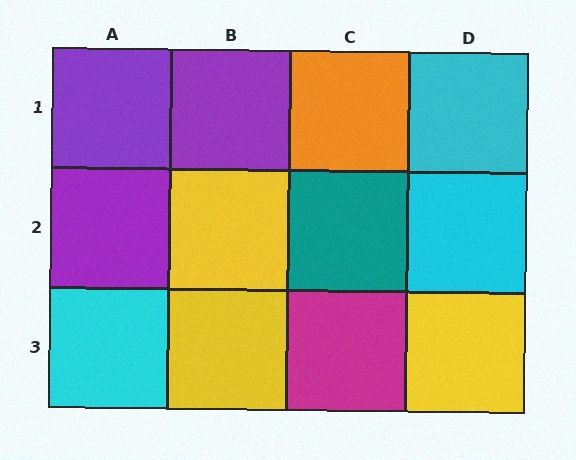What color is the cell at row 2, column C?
Teal.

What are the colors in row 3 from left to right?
Cyan, yellow, magenta, yellow.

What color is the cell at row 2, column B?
Yellow.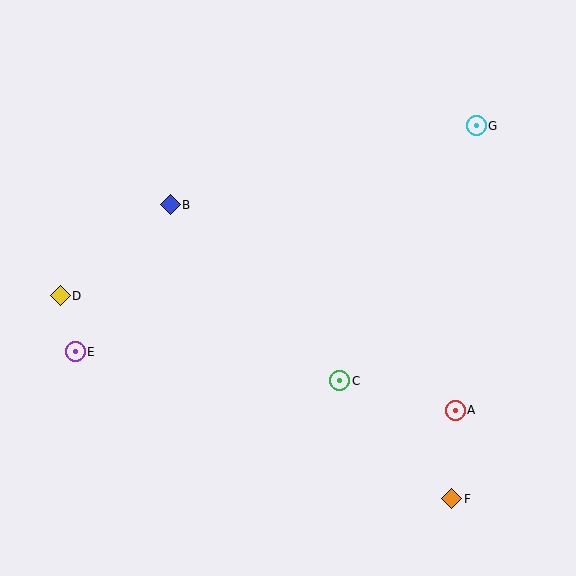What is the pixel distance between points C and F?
The distance between C and F is 163 pixels.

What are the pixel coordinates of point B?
Point B is at (170, 205).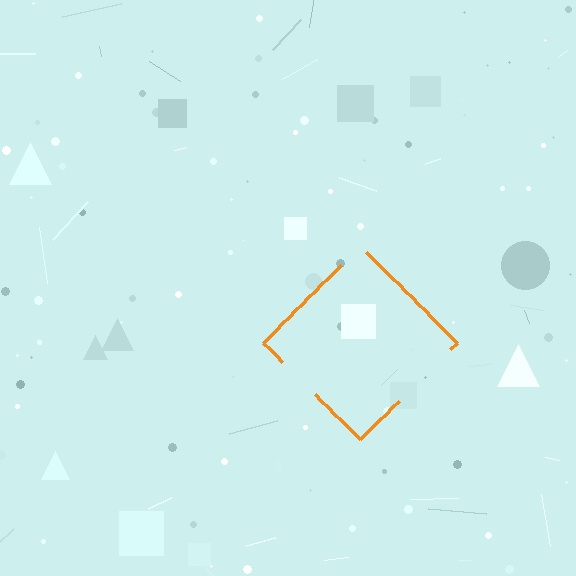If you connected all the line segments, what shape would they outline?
They would outline a diamond.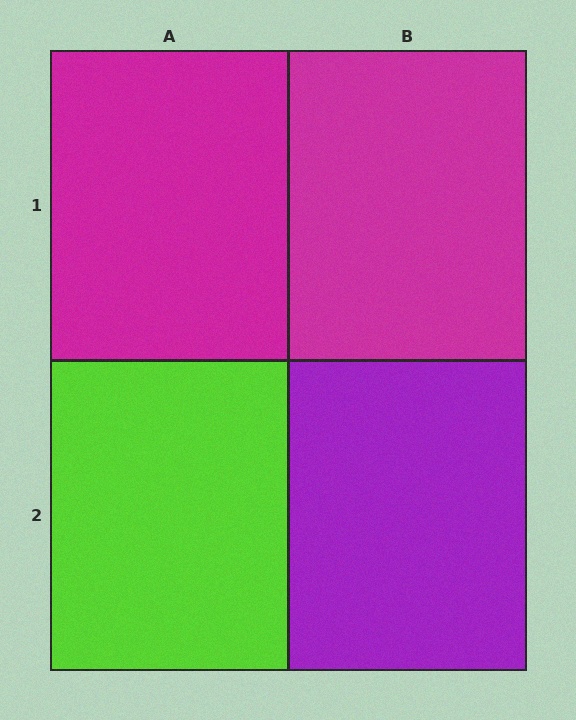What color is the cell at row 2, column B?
Purple.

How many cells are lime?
1 cell is lime.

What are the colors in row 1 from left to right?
Magenta, magenta.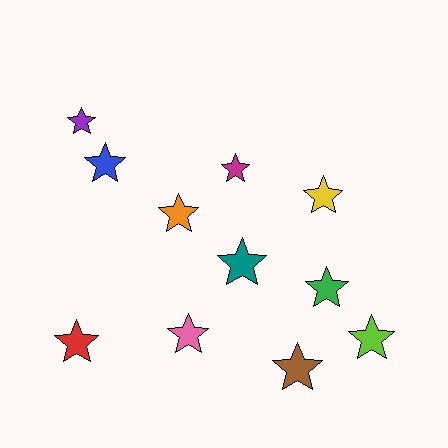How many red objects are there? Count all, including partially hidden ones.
There is 1 red object.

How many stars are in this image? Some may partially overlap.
There are 11 stars.